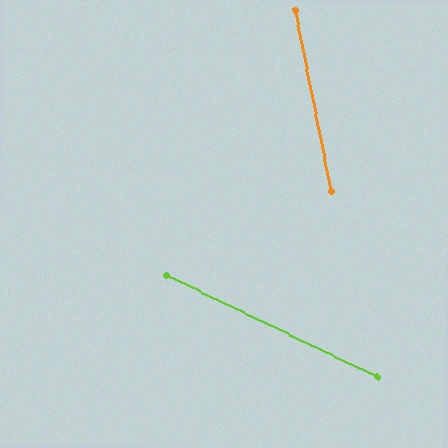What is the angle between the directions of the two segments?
Approximately 53 degrees.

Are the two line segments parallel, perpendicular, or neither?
Neither parallel nor perpendicular — they differ by about 53°.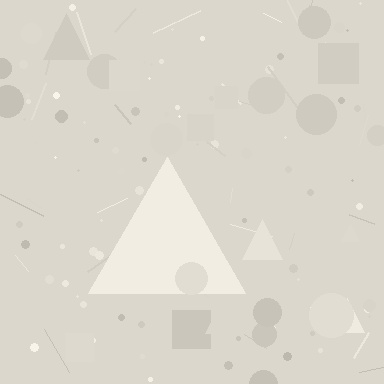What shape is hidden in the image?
A triangle is hidden in the image.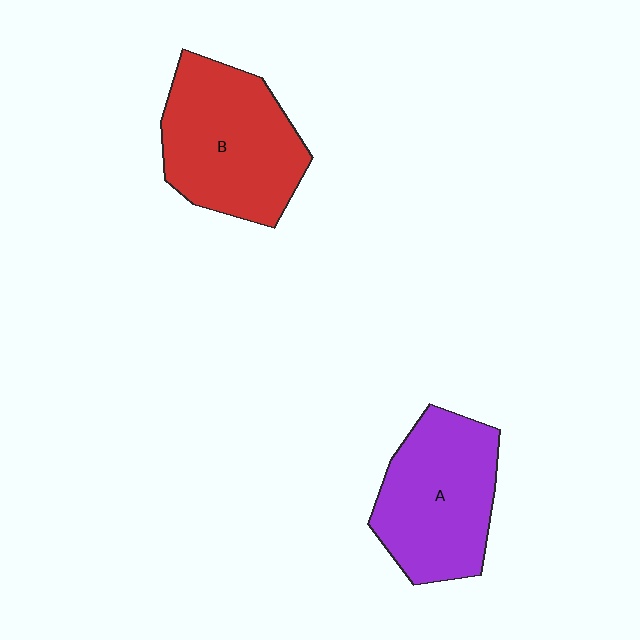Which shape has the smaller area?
Shape A (purple).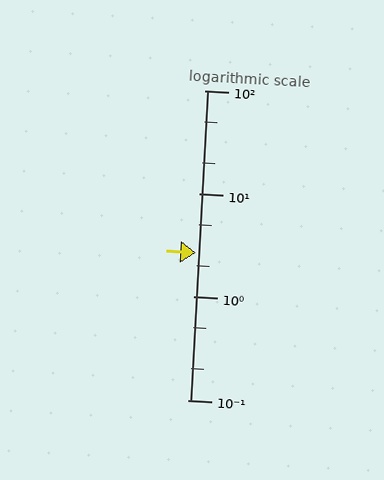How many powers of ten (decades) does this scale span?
The scale spans 3 decades, from 0.1 to 100.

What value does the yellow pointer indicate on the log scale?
The pointer indicates approximately 2.7.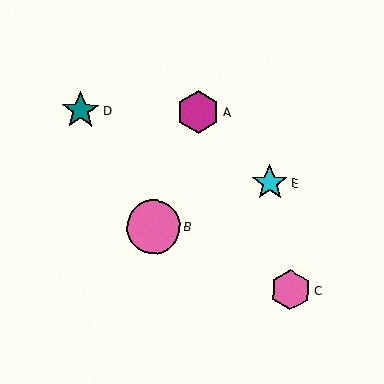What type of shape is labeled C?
Shape C is a pink hexagon.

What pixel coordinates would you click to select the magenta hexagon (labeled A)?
Click at (198, 112) to select the magenta hexagon A.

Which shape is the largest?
The pink circle (labeled B) is the largest.